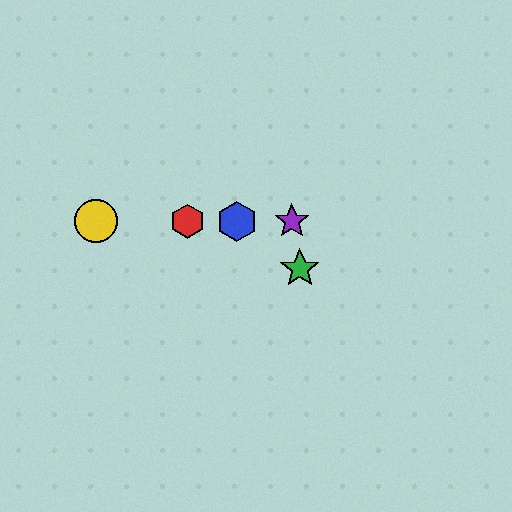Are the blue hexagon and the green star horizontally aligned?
No, the blue hexagon is at y≈221 and the green star is at y≈269.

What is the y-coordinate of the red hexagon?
The red hexagon is at y≈221.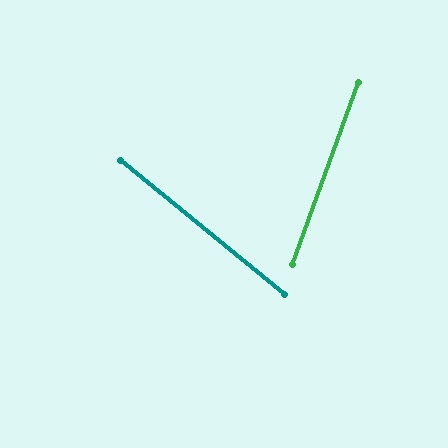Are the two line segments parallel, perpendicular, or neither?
Neither parallel nor perpendicular — they differ by about 71°.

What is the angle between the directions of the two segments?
Approximately 71 degrees.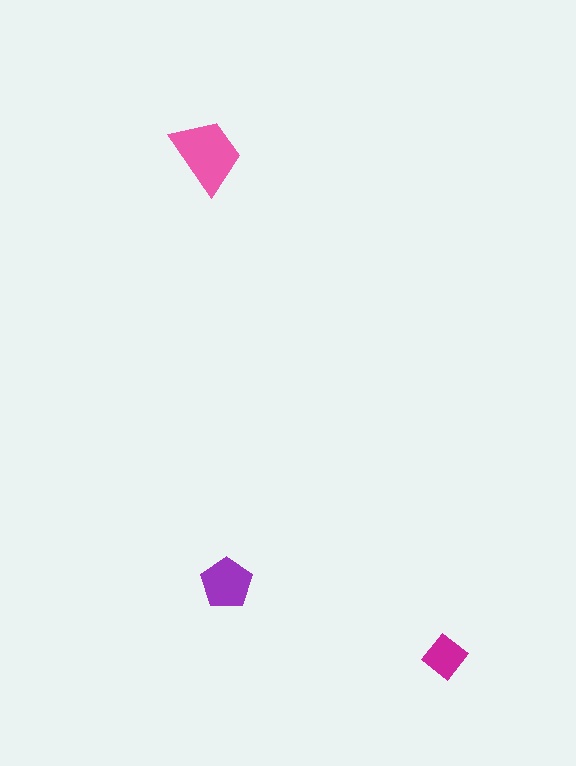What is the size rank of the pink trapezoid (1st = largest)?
1st.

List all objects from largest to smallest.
The pink trapezoid, the purple pentagon, the magenta diamond.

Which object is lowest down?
The magenta diamond is bottommost.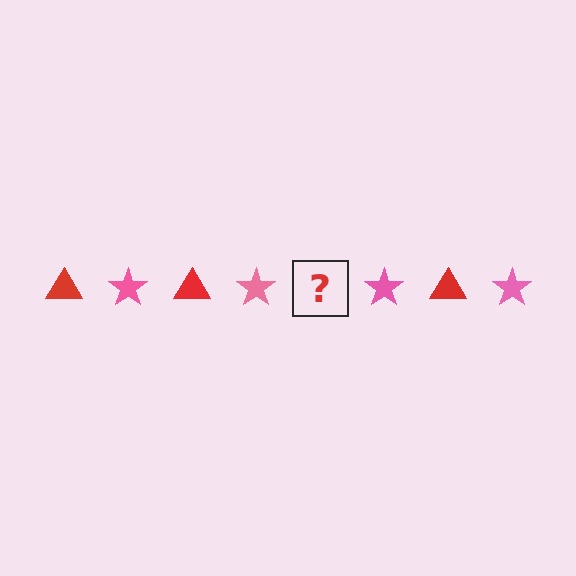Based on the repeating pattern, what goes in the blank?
The blank should be a red triangle.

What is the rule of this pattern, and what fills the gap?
The rule is that the pattern alternates between red triangle and pink star. The gap should be filled with a red triangle.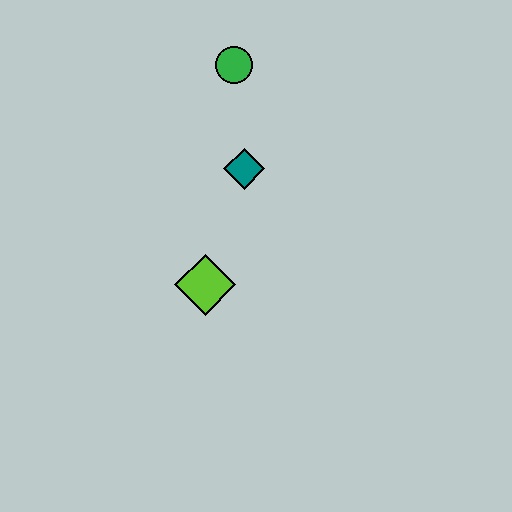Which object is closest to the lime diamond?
The teal diamond is closest to the lime diamond.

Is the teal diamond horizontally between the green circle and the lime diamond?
No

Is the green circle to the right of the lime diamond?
Yes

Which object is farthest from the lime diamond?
The green circle is farthest from the lime diamond.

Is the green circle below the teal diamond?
No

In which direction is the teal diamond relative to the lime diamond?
The teal diamond is above the lime diamond.